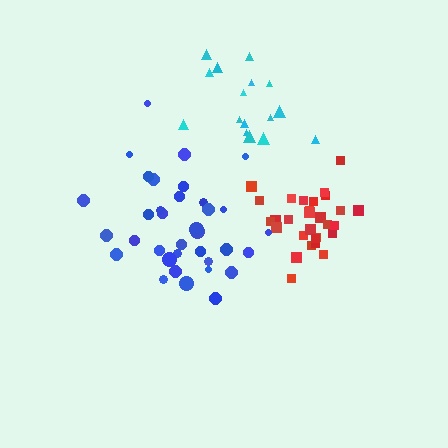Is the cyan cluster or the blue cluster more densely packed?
Blue.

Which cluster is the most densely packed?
Red.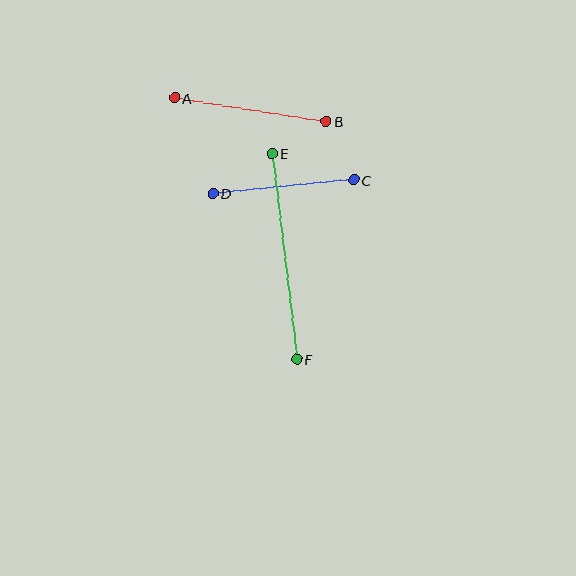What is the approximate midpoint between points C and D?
The midpoint is at approximately (283, 187) pixels.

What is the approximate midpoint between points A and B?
The midpoint is at approximately (250, 110) pixels.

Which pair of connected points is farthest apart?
Points E and F are farthest apart.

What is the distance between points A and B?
The distance is approximately 153 pixels.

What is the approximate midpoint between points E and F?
The midpoint is at approximately (284, 256) pixels.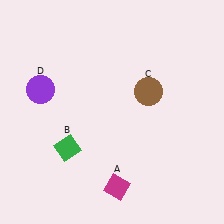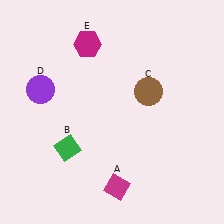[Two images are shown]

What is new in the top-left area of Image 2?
A magenta hexagon (E) was added in the top-left area of Image 2.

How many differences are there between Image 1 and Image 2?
There is 1 difference between the two images.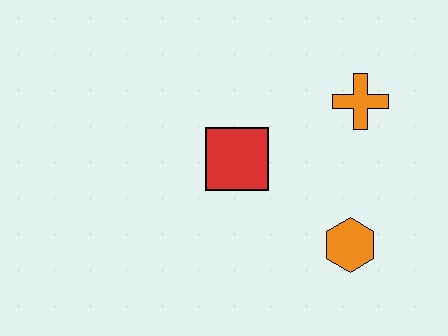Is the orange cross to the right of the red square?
Yes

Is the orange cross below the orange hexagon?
No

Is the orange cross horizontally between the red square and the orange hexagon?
No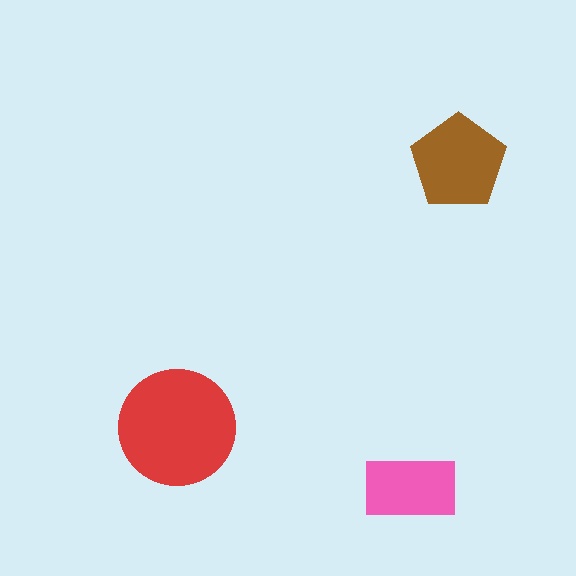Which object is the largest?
The red circle.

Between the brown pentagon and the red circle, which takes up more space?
The red circle.